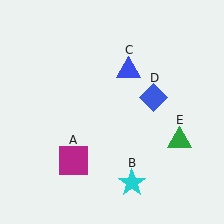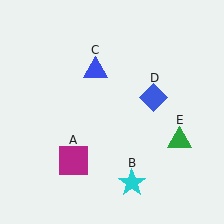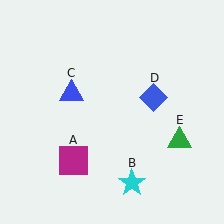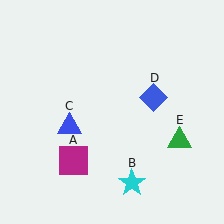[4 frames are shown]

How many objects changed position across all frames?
1 object changed position: blue triangle (object C).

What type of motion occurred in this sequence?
The blue triangle (object C) rotated counterclockwise around the center of the scene.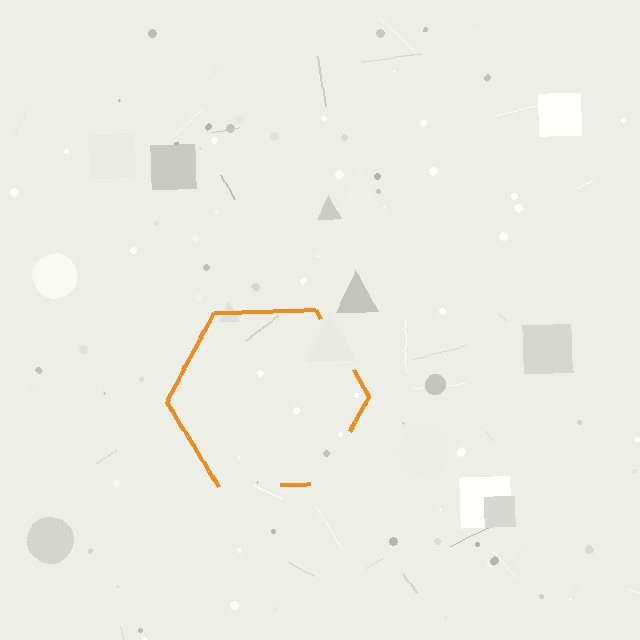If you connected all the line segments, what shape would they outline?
They would outline a hexagon.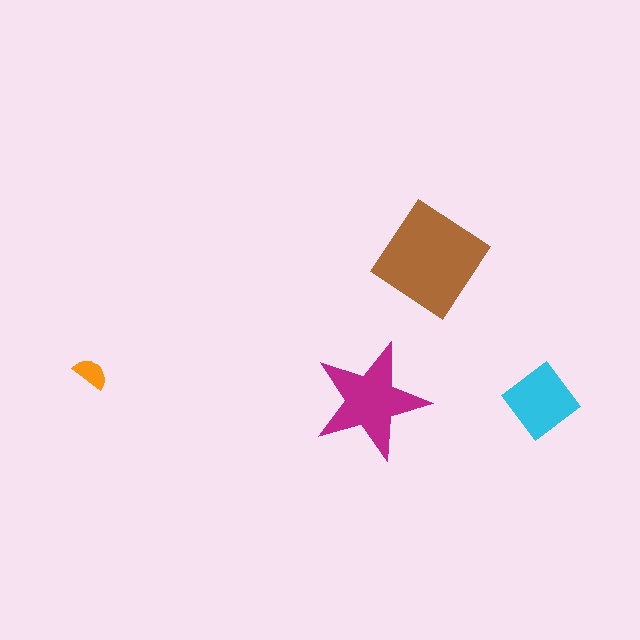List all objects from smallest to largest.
The orange semicircle, the cyan diamond, the magenta star, the brown diamond.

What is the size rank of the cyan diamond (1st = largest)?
3rd.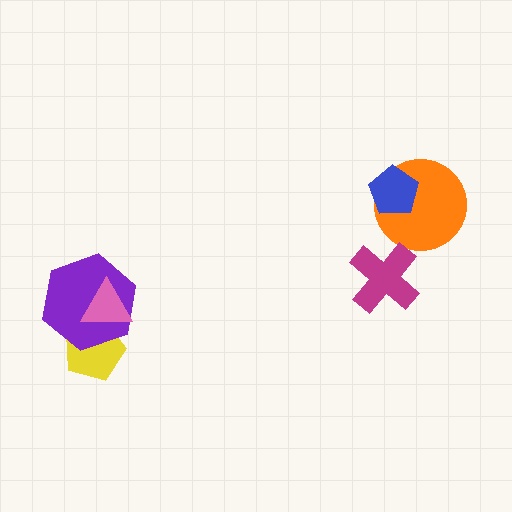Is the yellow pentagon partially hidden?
Yes, it is partially covered by another shape.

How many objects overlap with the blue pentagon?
1 object overlaps with the blue pentagon.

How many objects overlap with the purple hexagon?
2 objects overlap with the purple hexagon.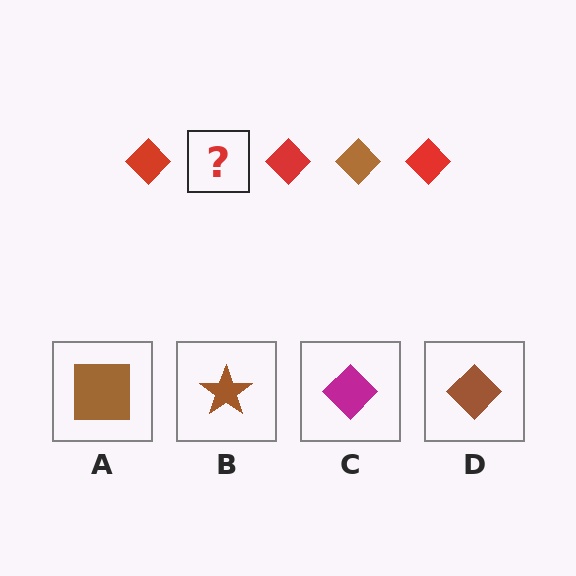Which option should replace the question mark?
Option D.